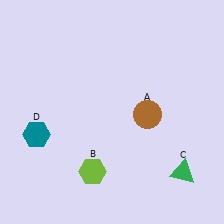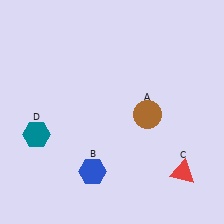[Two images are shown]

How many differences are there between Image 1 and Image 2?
There are 2 differences between the two images.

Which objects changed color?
B changed from lime to blue. C changed from green to red.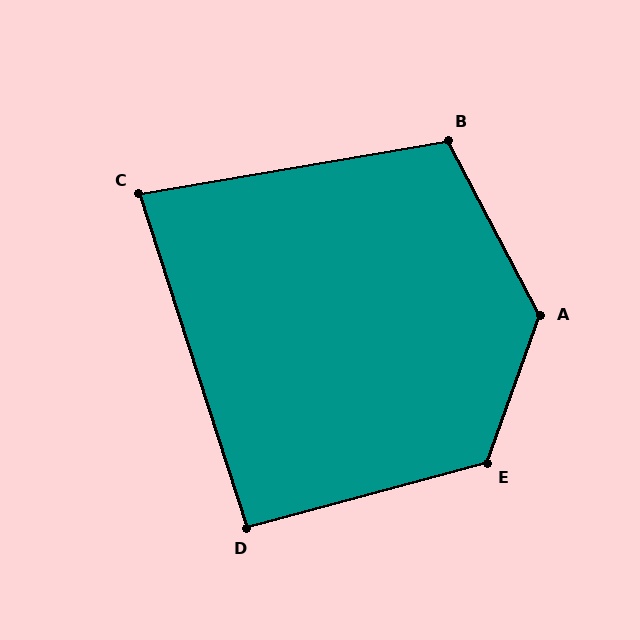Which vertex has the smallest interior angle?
C, at approximately 82 degrees.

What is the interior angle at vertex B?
Approximately 108 degrees (obtuse).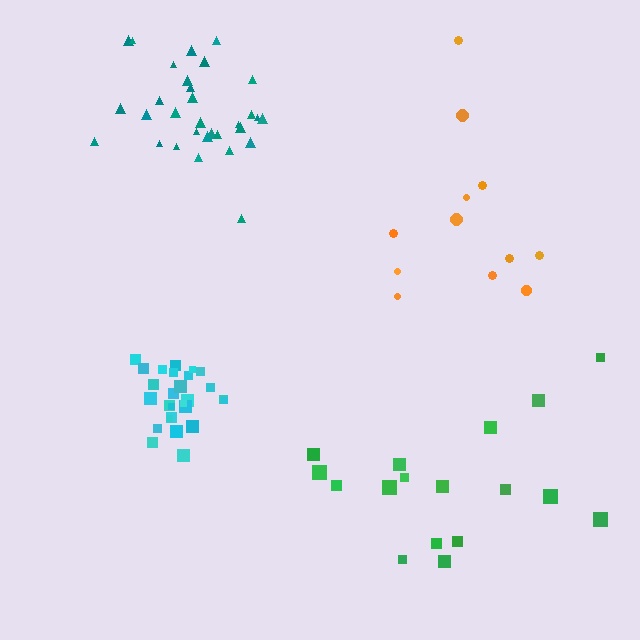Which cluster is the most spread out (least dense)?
Orange.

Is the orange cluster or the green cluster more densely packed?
Green.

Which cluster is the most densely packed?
Cyan.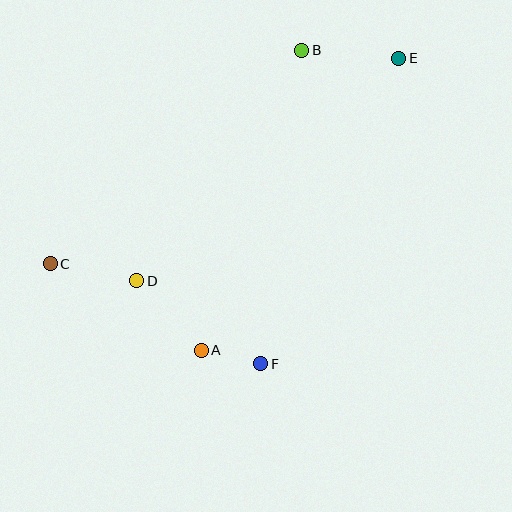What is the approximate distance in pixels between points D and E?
The distance between D and E is approximately 344 pixels.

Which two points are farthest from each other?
Points C and E are farthest from each other.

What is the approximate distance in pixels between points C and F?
The distance between C and F is approximately 233 pixels.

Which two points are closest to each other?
Points A and F are closest to each other.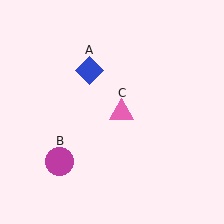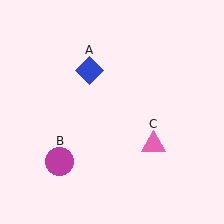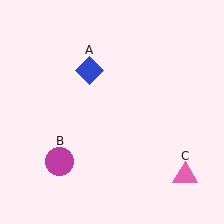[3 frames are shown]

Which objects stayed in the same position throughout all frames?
Blue diamond (object A) and magenta circle (object B) remained stationary.